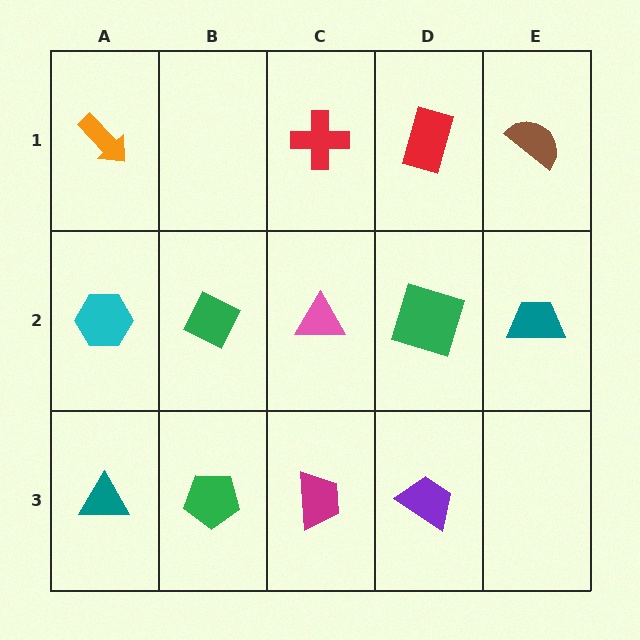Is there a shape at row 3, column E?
No, that cell is empty.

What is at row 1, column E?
A brown semicircle.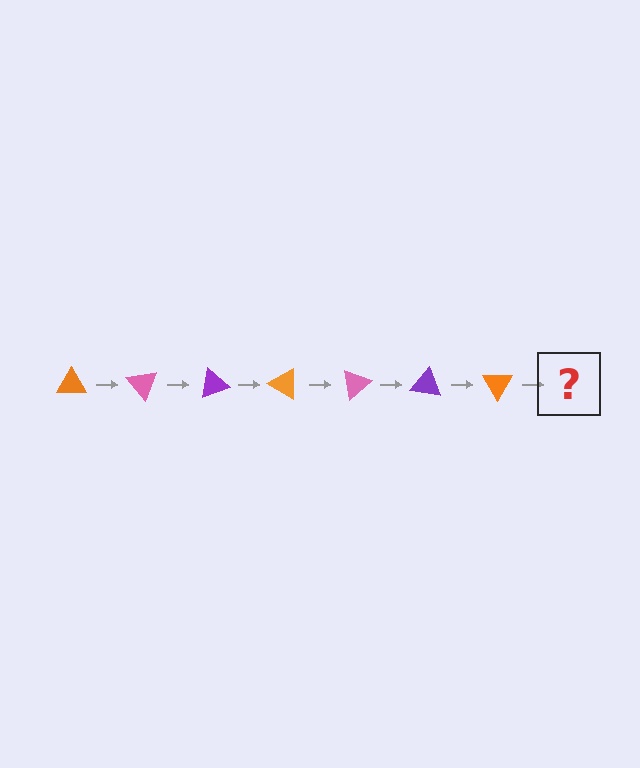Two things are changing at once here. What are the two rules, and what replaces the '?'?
The two rules are that it rotates 50 degrees each step and the color cycles through orange, pink, and purple. The '?' should be a pink triangle, rotated 350 degrees from the start.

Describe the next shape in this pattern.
It should be a pink triangle, rotated 350 degrees from the start.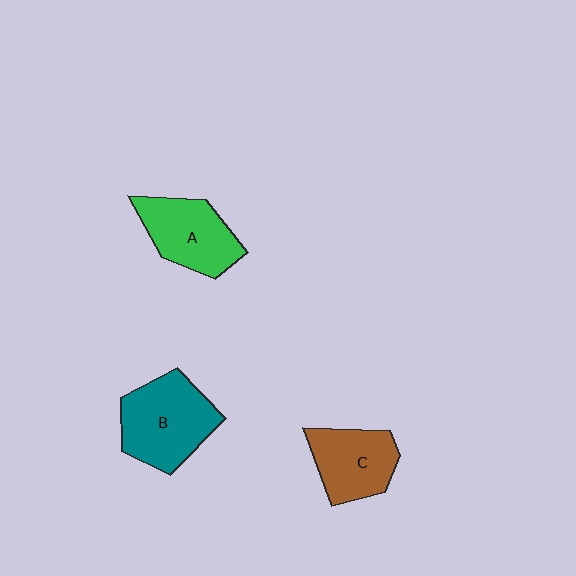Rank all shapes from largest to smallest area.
From largest to smallest: B (teal), A (green), C (brown).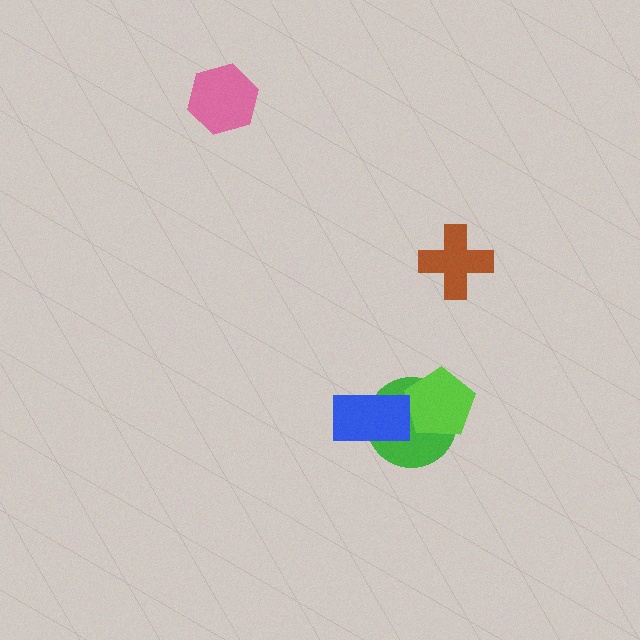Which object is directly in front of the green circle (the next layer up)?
The lime pentagon is directly in front of the green circle.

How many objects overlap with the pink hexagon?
0 objects overlap with the pink hexagon.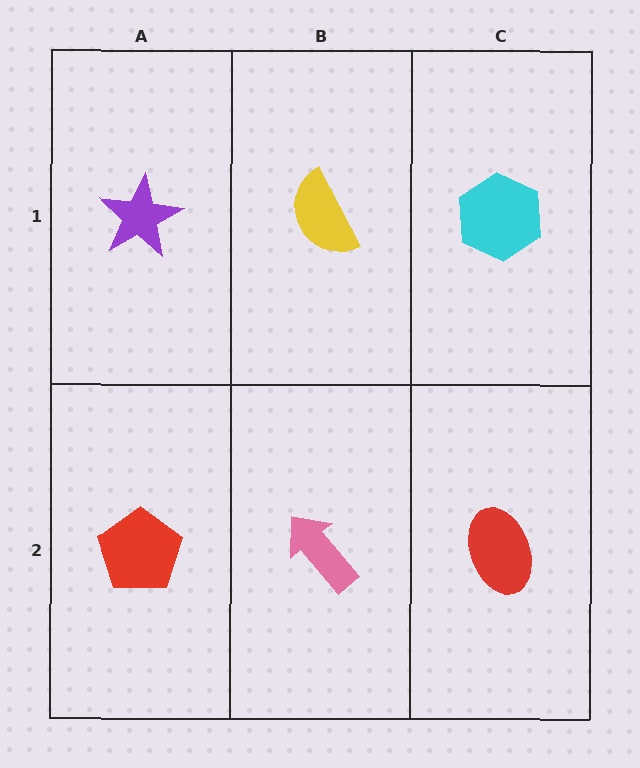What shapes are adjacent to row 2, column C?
A cyan hexagon (row 1, column C), a pink arrow (row 2, column B).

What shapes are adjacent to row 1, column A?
A red pentagon (row 2, column A), a yellow semicircle (row 1, column B).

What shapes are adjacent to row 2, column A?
A purple star (row 1, column A), a pink arrow (row 2, column B).